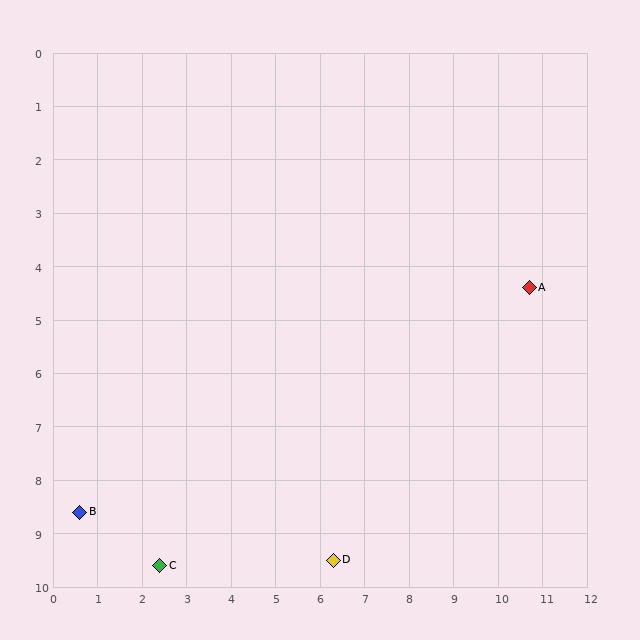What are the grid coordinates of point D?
Point D is at approximately (6.3, 9.5).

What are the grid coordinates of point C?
Point C is at approximately (2.4, 9.6).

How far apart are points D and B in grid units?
Points D and B are about 5.8 grid units apart.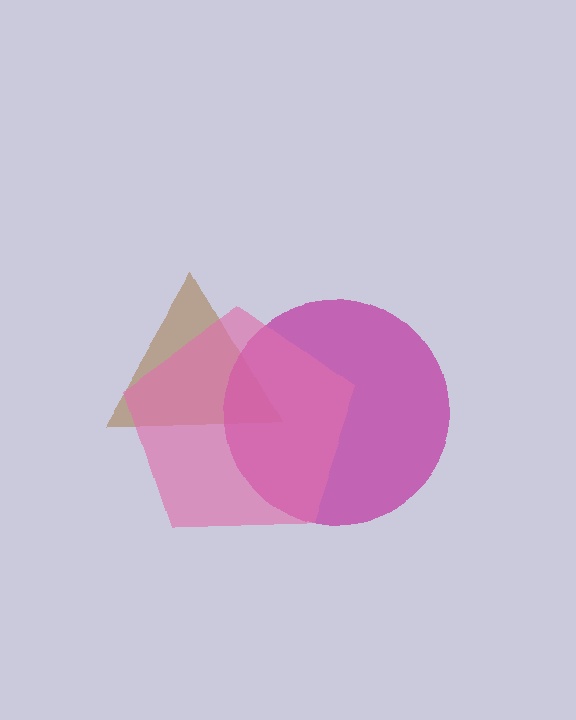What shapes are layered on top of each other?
The layered shapes are: a brown triangle, a magenta circle, a pink pentagon.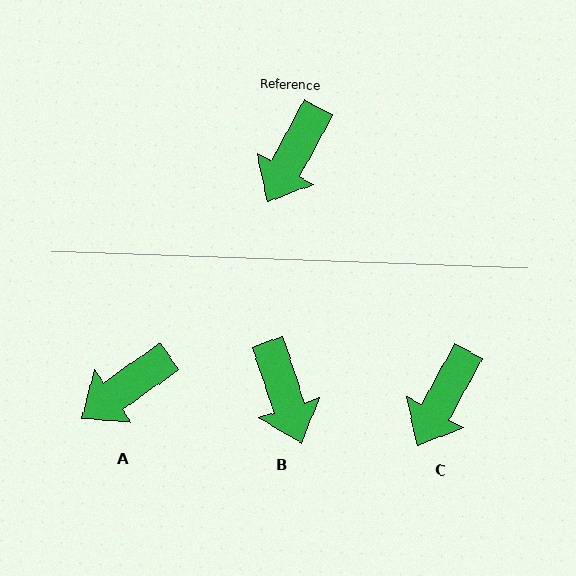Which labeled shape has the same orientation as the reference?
C.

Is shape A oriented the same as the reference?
No, it is off by about 26 degrees.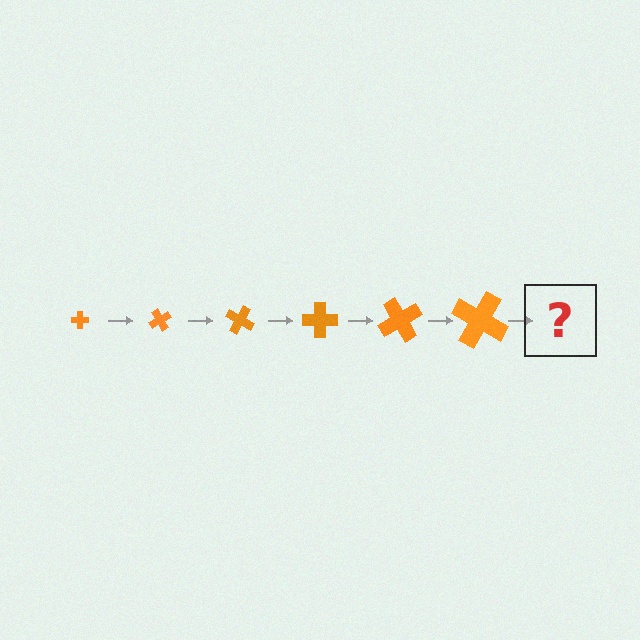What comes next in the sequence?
The next element should be a cross, larger than the previous one and rotated 360 degrees from the start.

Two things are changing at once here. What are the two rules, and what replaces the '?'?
The two rules are that the cross grows larger each step and it rotates 60 degrees each step. The '?' should be a cross, larger than the previous one and rotated 360 degrees from the start.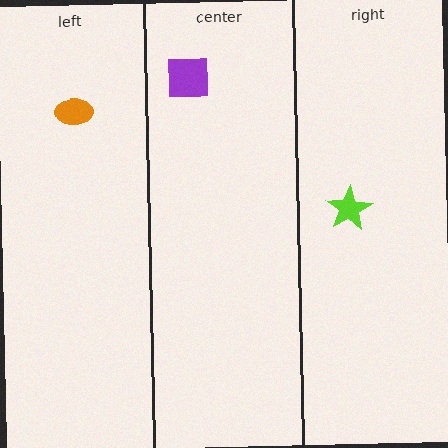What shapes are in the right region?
The lime star.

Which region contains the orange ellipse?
The left region.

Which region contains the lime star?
The right region.